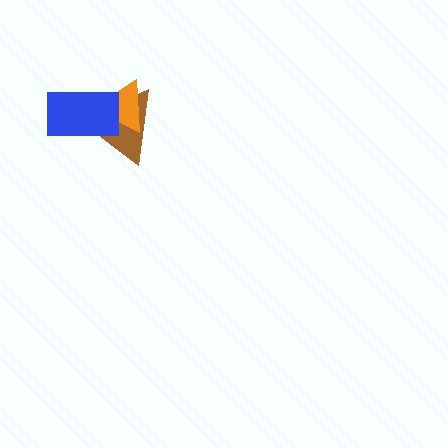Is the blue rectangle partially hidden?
No, no other shape covers it.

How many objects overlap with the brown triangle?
2 objects overlap with the brown triangle.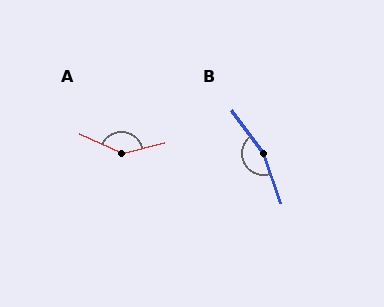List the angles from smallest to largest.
A (141°), B (163°).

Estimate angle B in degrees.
Approximately 163 degrees.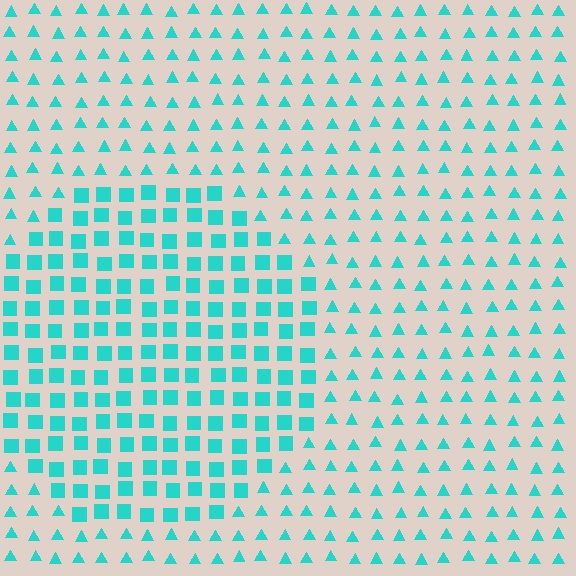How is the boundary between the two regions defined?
The boundary is defined by a change in element shape: squares inside vs. triangles outside. All elements share the same color and spacing.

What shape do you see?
I see a circle.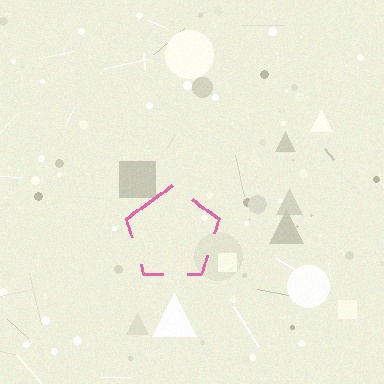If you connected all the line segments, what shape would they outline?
They would outline a pentagon.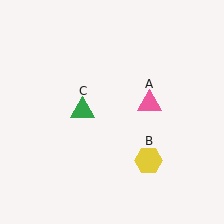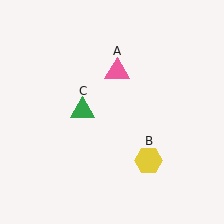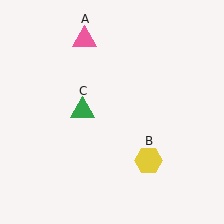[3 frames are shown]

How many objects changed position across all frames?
1 object changed position: pink triangle (object A).